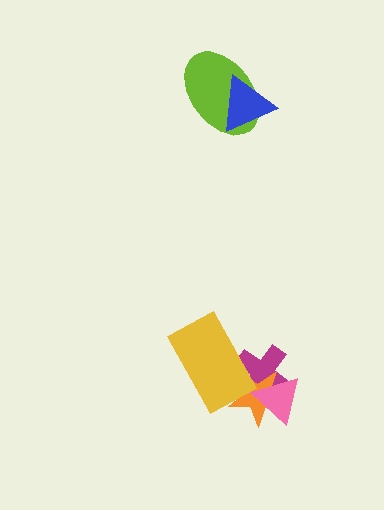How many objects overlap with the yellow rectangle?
2 objects overlap with the yellow rectangle.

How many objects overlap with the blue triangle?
1 object overlaps with the blue triangle.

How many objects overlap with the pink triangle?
2 objects overlap with the pink triangle.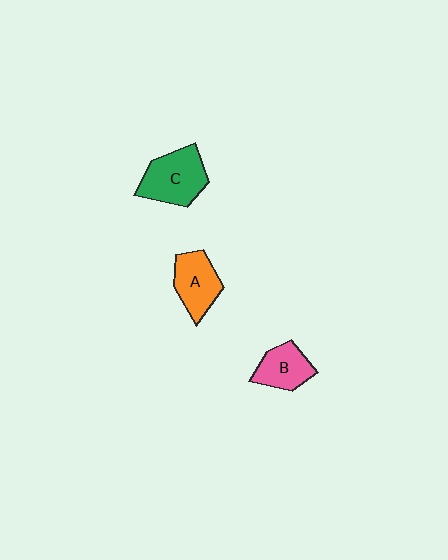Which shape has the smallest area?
Shape B (pink).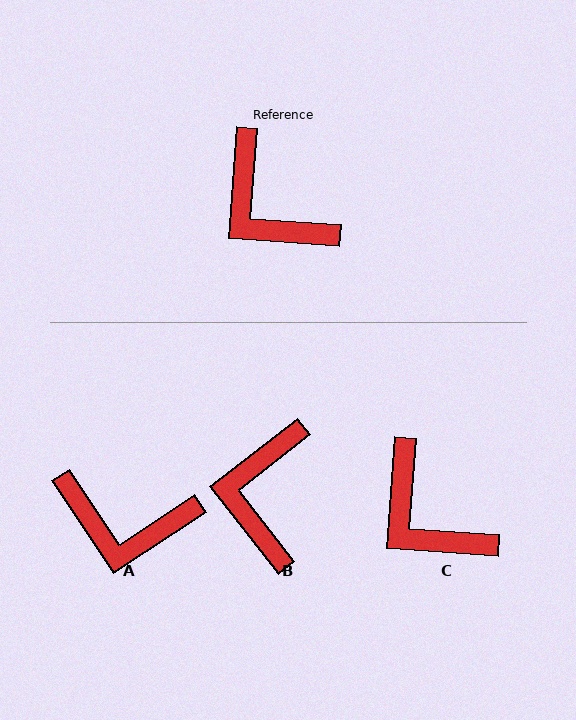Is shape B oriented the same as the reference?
No, it is off by about 48 degrees.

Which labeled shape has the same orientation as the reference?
C.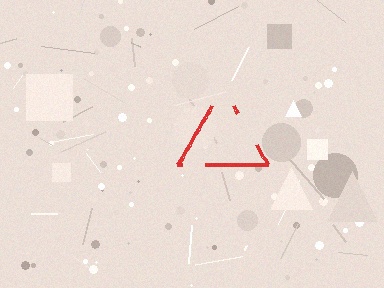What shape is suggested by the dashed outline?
The dashed outline suggests a triangle.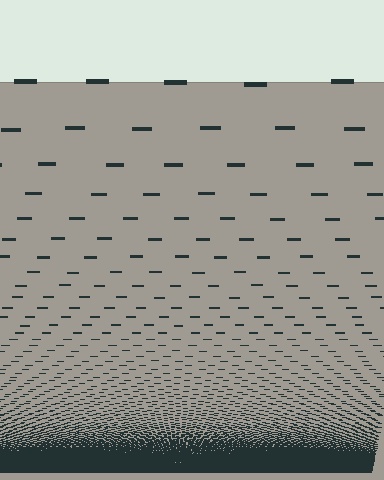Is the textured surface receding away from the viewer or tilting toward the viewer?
The surface appears to tilt toward the viewer. Texture elements get larger and sparser toward the top.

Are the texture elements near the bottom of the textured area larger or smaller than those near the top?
Smaller. The gradient is inverted — elements near the bottom are smaller and denser.